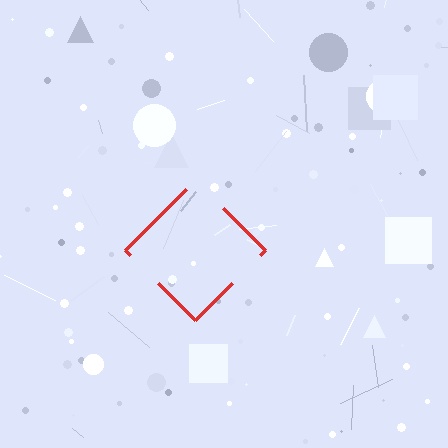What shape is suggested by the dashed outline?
The dashed outline suggests a diamond.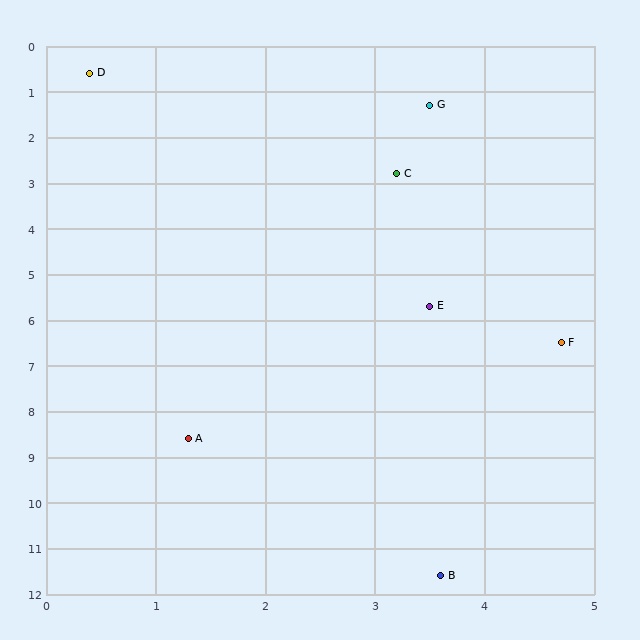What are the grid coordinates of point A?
Point A is at approximately (1.3, 8.6).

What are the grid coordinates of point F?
Point F is at approximately (4.7, 6.5).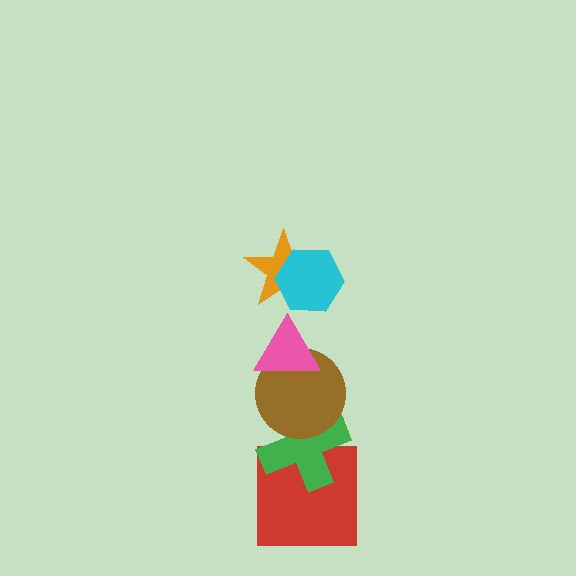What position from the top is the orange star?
The orange star is 2nd from the top.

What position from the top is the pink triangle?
The pink triangle is 3rd from the top.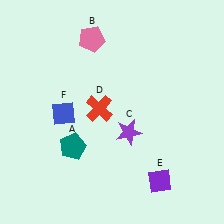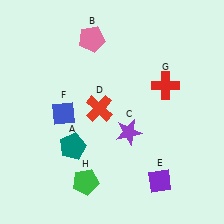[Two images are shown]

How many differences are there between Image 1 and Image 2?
There are 2 differences between the two images.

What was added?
A red cross (G), a green pentagon (H) were added in Image 2.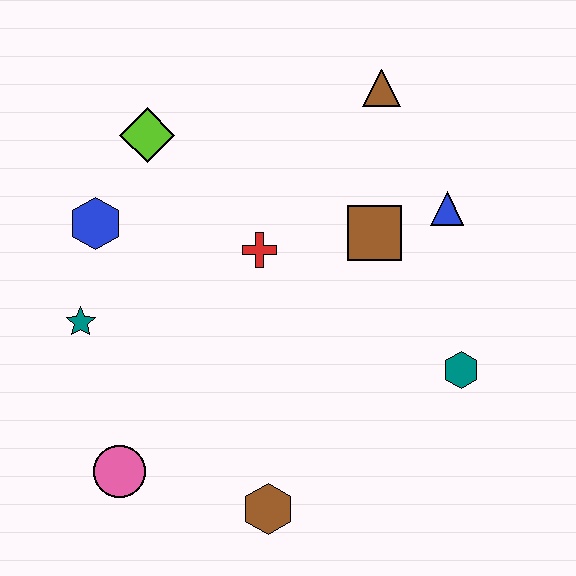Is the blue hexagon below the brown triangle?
Yes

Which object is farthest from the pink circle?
The brown triangle is farthest from the pink circle.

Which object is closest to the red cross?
The brown square is closest to the red cross.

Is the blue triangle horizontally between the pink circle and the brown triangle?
No